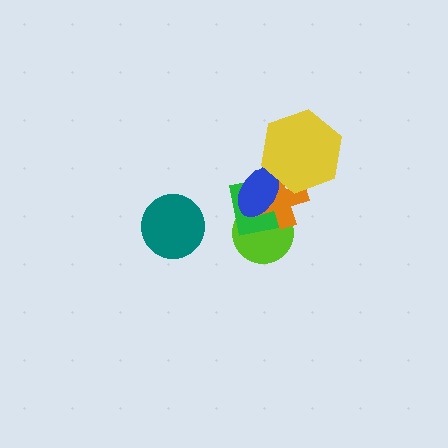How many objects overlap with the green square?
3 objects overlap with the green square.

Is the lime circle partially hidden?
Yes, it is partially covered by another shape.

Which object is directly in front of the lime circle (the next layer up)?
The green square is directly in front of the lime circle.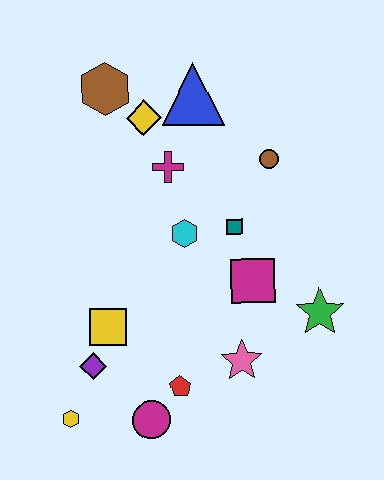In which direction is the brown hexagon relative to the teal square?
The brown hexagon is above the teal square.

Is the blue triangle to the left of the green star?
Yes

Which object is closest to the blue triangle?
The yellow diamond is closest to the blue triangle.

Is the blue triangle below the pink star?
No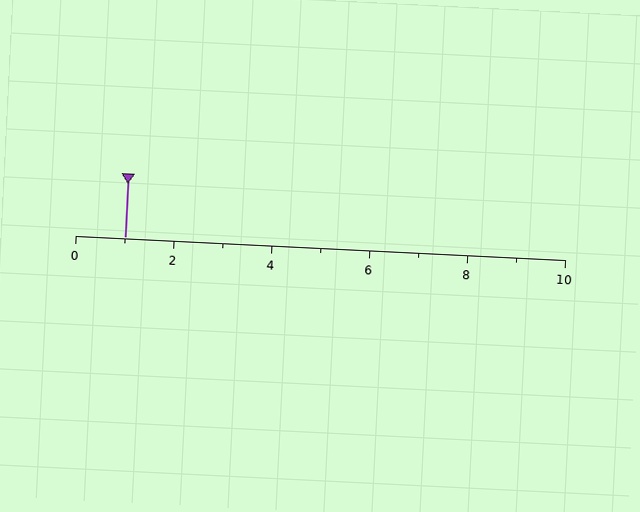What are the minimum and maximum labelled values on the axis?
The axis runs from 0 to 10.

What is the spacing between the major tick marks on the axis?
The major ticks are spaced 2 apart.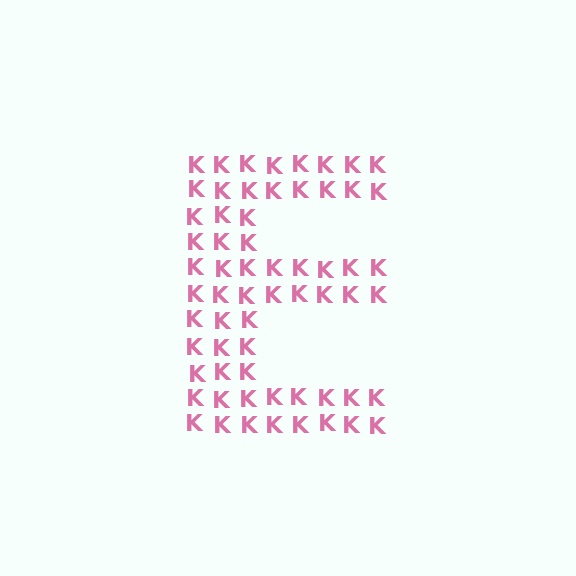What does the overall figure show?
The overall figure shows the letter E.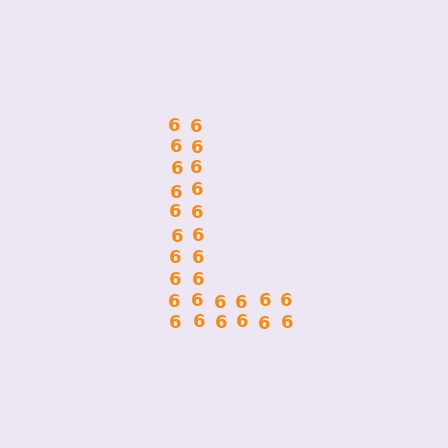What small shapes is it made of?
It is made of small digit 6's.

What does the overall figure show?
The overall figure shows the letter L.